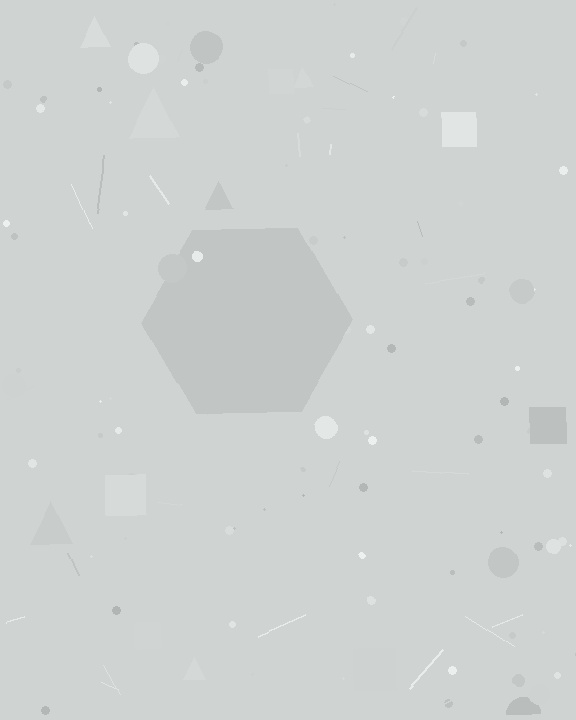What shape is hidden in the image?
A hexagon is hidden in the image.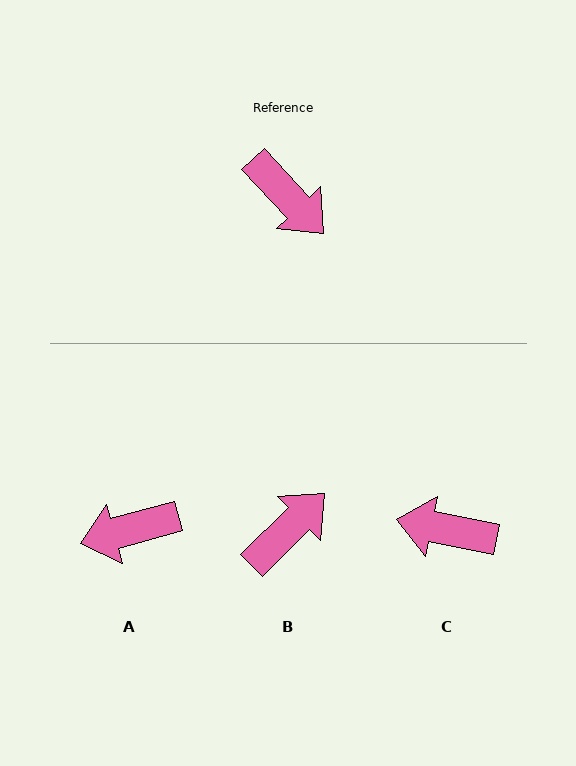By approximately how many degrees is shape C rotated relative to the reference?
Approximately 145 degrees clockwise.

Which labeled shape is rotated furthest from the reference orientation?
C, about 145 degrees away.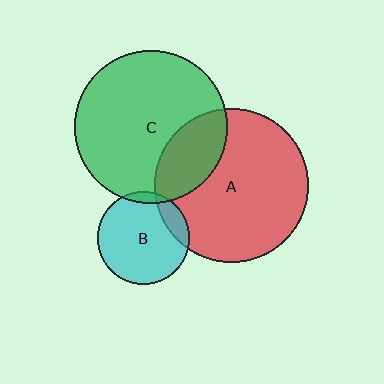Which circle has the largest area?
Circle A (red).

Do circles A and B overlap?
Yes.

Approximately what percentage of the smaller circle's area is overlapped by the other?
Approximately 15%.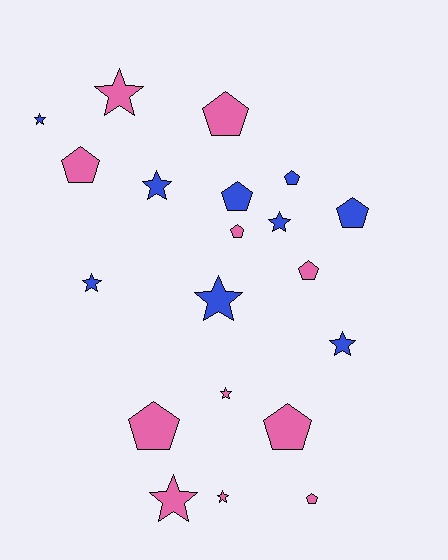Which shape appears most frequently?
Star, with 10 objects.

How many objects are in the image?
There are 20 objects.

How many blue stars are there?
There are 6 blue stars.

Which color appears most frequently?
Pink, with 11 objects.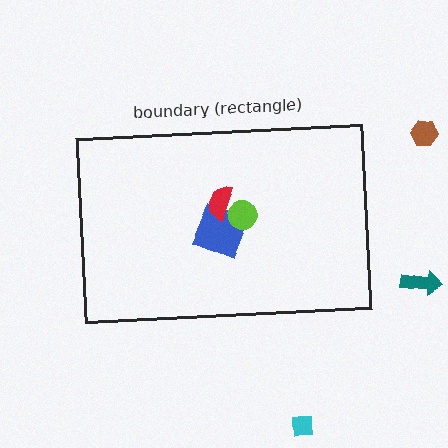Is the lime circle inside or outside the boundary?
Inside.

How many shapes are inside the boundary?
3 inside, 3 outside.